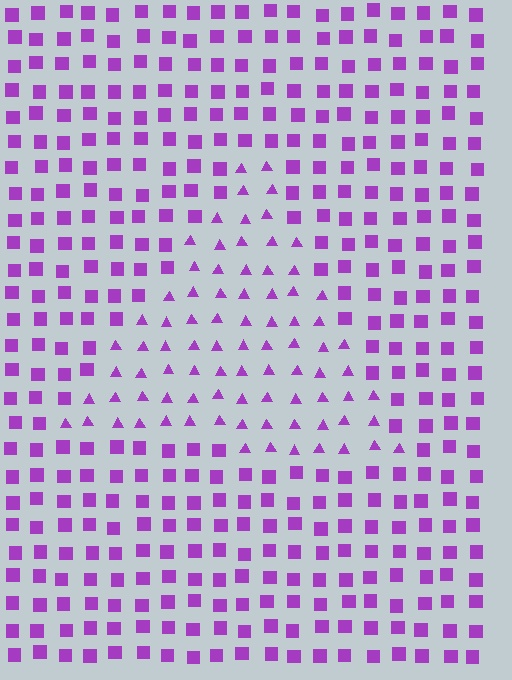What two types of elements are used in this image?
The image uses triangles inside the triangle region and squares outside it.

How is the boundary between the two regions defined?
The boundary is defined by a change in element shape: triangles inside vs. squares outside. All elements share the same color and spacing.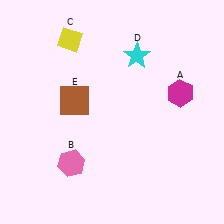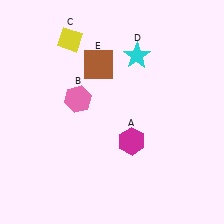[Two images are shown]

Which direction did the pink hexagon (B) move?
The pink hexagon (B) moved up.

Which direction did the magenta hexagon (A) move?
The magenta hexagon (A) moved left.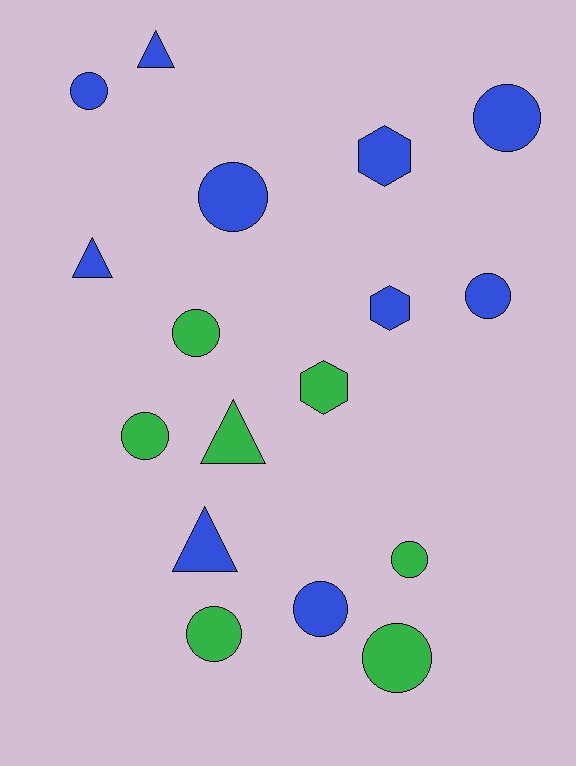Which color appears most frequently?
Blue, with 10 objects.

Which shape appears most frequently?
Circle, with 10 objects.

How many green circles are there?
There are 5 green circles.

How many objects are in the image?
There are 17 objects.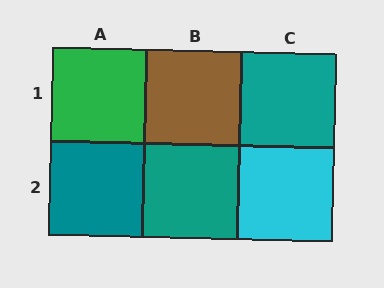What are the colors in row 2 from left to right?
Teal, teal, cyan.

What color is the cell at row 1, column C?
Teal.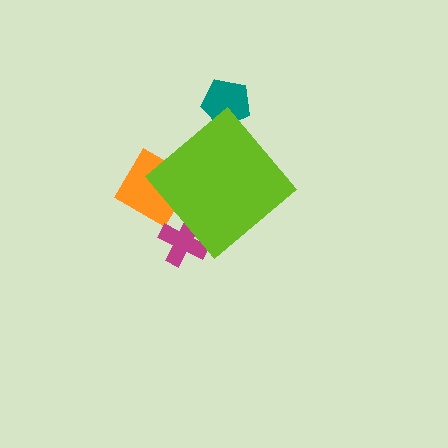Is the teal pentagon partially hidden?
Yes, the teal pentagon is partially hidden behind the lime diamond.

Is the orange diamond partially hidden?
Yes, the orange diamond is partially hidden behind the lime diamond.